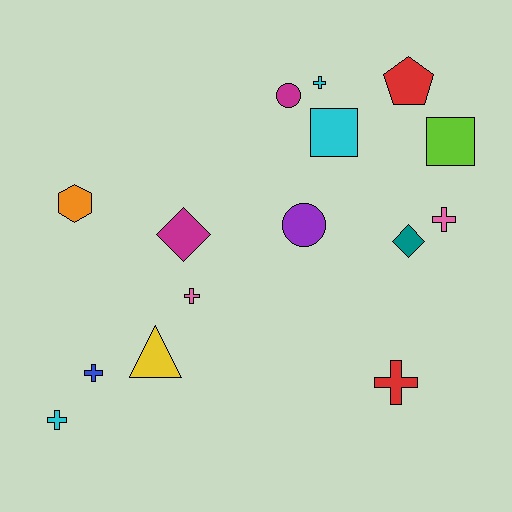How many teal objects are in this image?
There is 1 teal object.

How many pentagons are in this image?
There is 1 pentagon.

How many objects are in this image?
There are 15 objects.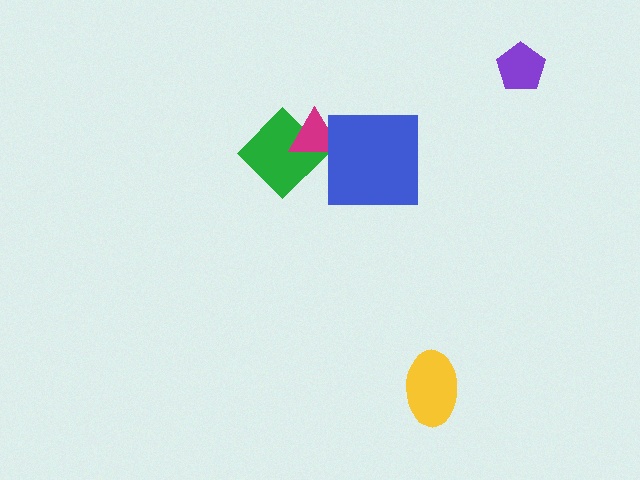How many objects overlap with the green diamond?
1 object overlaps with the green diamond.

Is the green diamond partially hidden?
Yes, it is partially covered by another shape.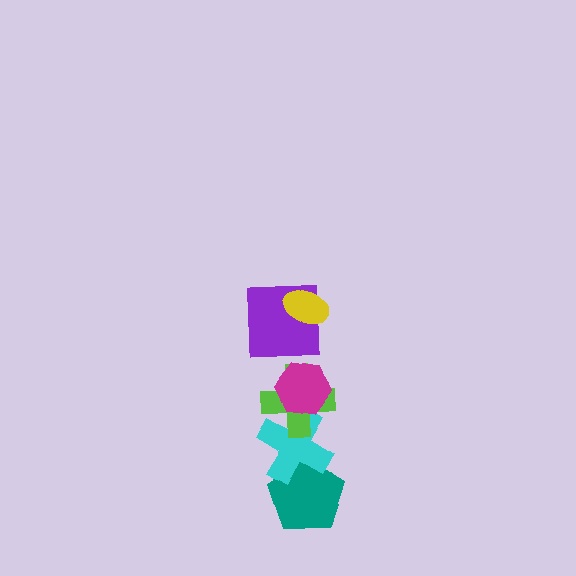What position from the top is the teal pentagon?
The teal pentagon is 6th from the top.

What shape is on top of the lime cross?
The magenta hexagon is on top of the lime cross.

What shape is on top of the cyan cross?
The lime cross is on top of the cyan cross.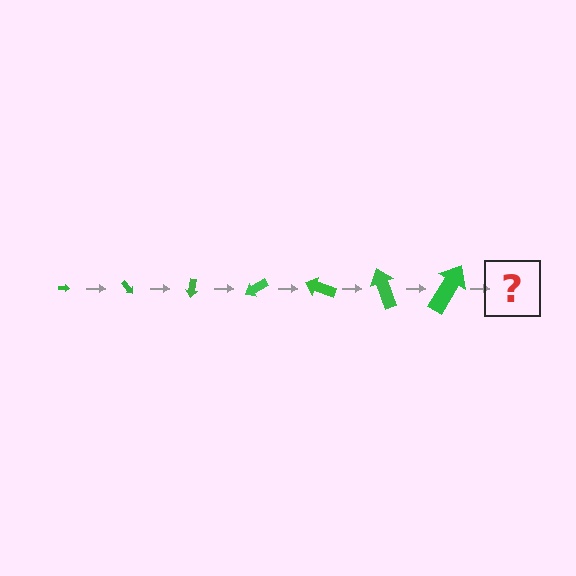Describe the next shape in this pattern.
It should be an arrow, larger than the previous one and rotated 350 degrees from the start.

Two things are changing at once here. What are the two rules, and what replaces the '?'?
The two rules are that the arrow grows larger each step and it rotates 50 degrees each step. The '?' should be an arrow, larger than the previous one and rotated 350 degrees from the start.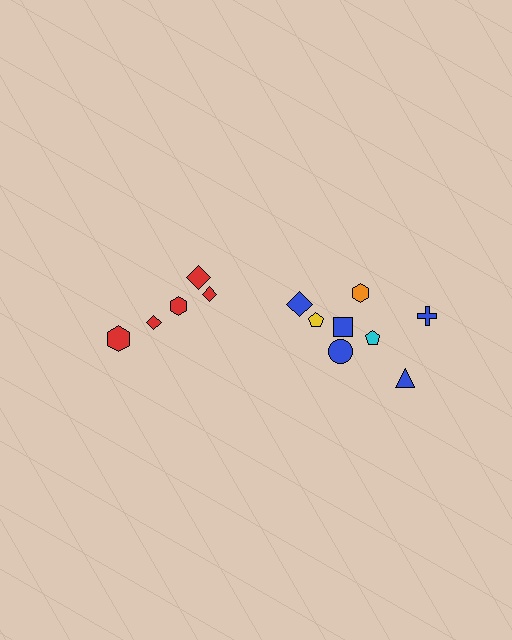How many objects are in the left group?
There are 5 objects.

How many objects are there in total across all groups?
There are 13 objects.